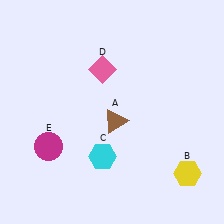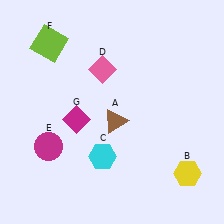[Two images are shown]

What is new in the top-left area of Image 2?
A lime square (F) was added in the top-left area of Image 2.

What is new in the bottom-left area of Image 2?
A magenta diamond (G) was added in the bottom-left area of Image 2.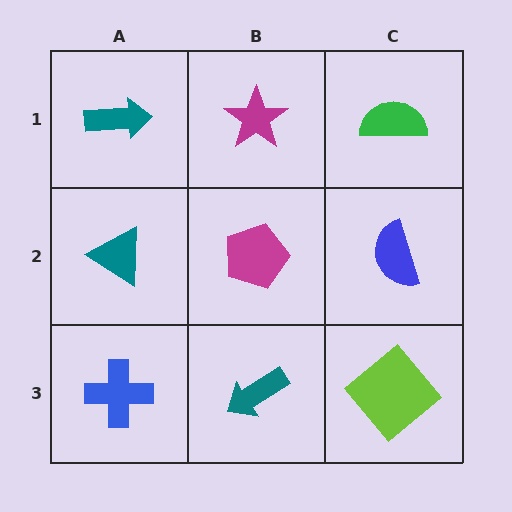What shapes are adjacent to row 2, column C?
A green semicircle (row 1, column C), a lime diamond (row 3, column C), a magenta pentagon (row 2, column B).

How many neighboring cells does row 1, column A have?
2.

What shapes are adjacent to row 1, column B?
A magenta pentagon (row 2, column B), a teal arrow (row 1, column A), a green semicircle (row 1, column C).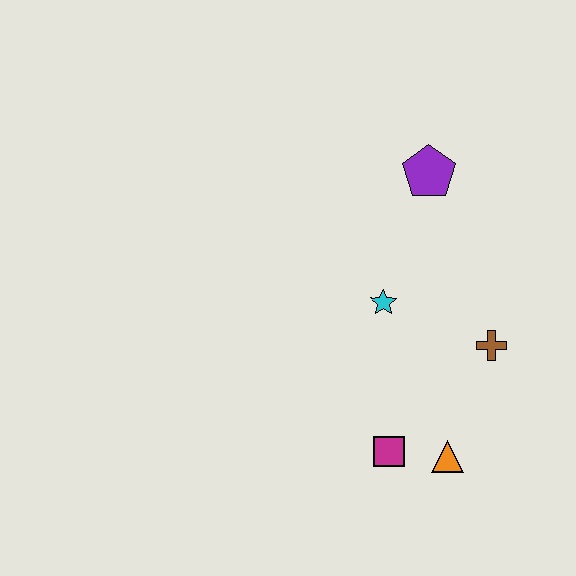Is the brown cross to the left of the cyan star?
No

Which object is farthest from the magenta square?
The purple pentagon is farthest from the magenta square.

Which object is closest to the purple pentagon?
The cyan star is closest to the purple pentagon.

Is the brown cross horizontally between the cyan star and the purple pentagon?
No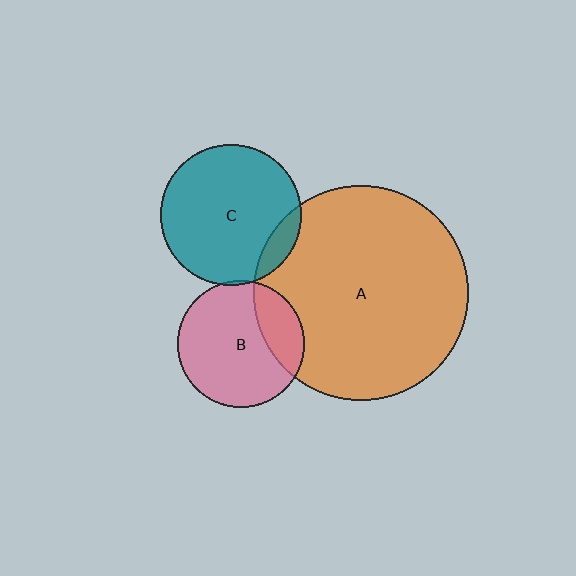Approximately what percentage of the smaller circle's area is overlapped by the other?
Approximately 25%.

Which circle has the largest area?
Circle A (orange).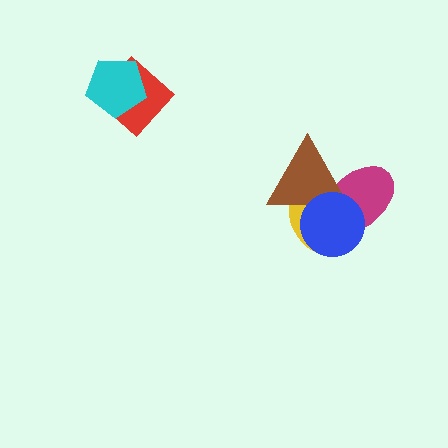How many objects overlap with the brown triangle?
3 objects overlap with the brown triangle.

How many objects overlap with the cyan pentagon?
1 object overlaps with the cyan pentagon.